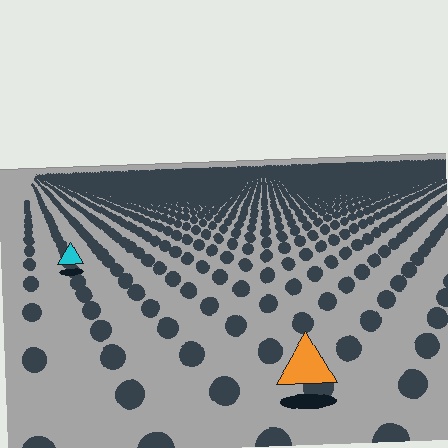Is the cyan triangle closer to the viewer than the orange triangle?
No. The orange triangle is closer — you can tell from the texture gradient: the ground texture is coarser near it.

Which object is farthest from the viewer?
The cyan triangle is farthest from the viewer. It appears smaller and the ground texture around it is denser.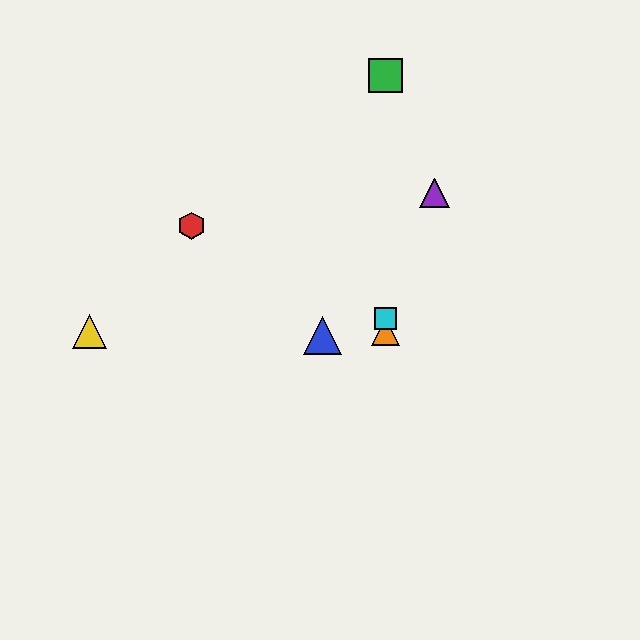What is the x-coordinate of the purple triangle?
The purple triangle is at x≈434.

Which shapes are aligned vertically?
The green square, the orange triangle, the cyan square are aligned vertically.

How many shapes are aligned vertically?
3 shapes (the green square, the orange triangle, the cyan square) are aligned vertically.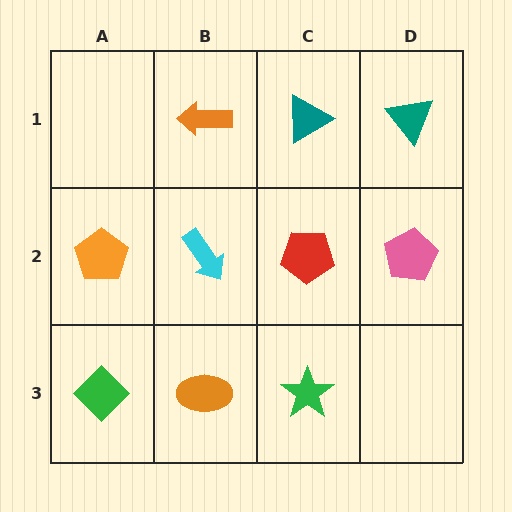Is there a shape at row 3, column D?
No, that cell is empty.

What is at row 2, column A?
An orange pentagon.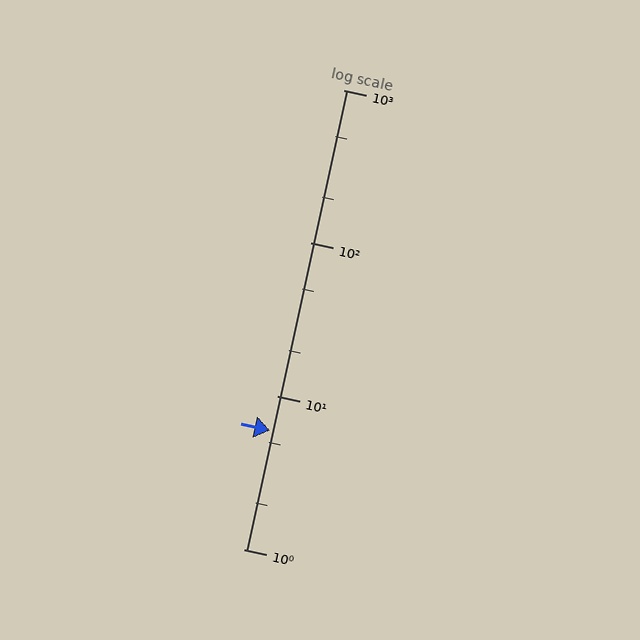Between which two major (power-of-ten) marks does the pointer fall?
The pointer is between 1 and 10.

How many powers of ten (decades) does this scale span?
The scale spans 3 decades, from 1 to 1000.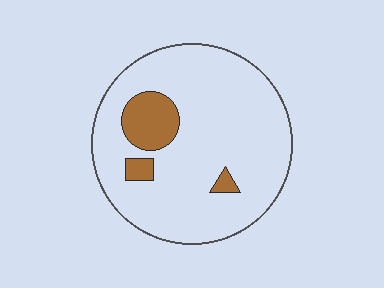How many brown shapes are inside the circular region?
3.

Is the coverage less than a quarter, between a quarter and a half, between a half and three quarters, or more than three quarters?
Less than a quarter.